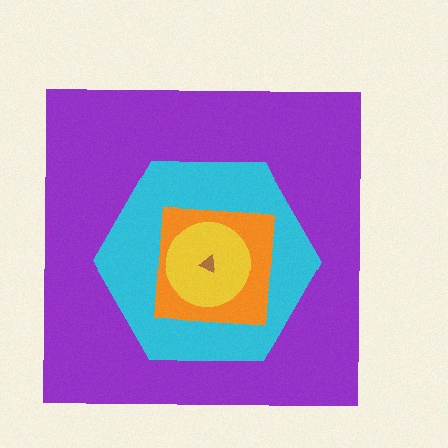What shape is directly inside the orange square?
The yellow circle.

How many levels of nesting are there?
5.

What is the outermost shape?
The purple square.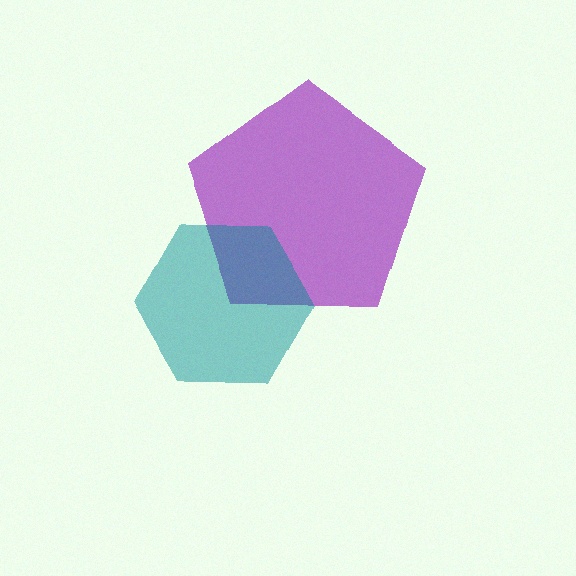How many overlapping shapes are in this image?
There are 2 overlapping shapes in the image.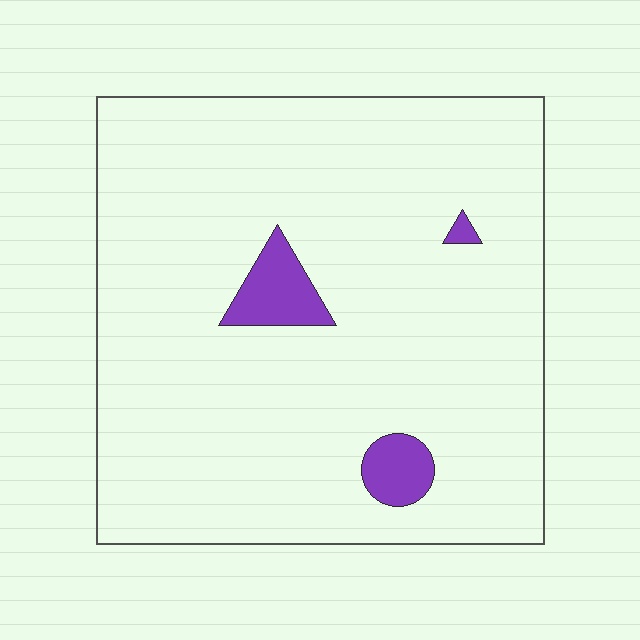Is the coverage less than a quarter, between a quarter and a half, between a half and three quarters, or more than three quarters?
Less than a quarter.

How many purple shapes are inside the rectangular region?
3.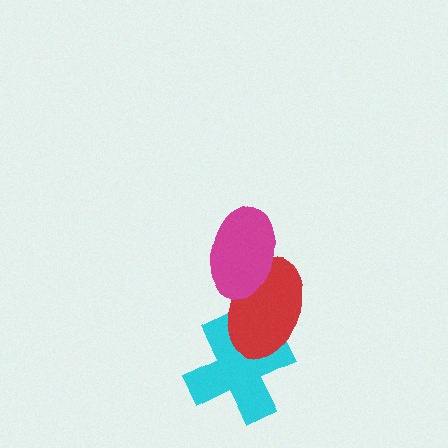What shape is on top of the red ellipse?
The magenta ellipse is on top of the red ellipse.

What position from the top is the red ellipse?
The red ellipse is 2nd from the top.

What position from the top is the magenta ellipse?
The magenta ellipse is 1st from the top.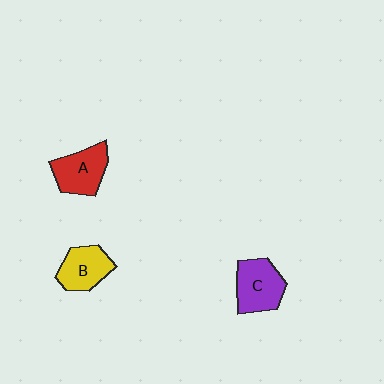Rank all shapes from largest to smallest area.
From largest to smallest: C (purple), A (red), B (yellow).